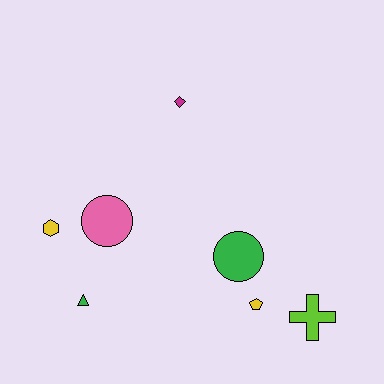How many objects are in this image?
There are 7 objects.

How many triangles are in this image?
There is 1 triangle.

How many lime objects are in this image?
There is 1 lime object.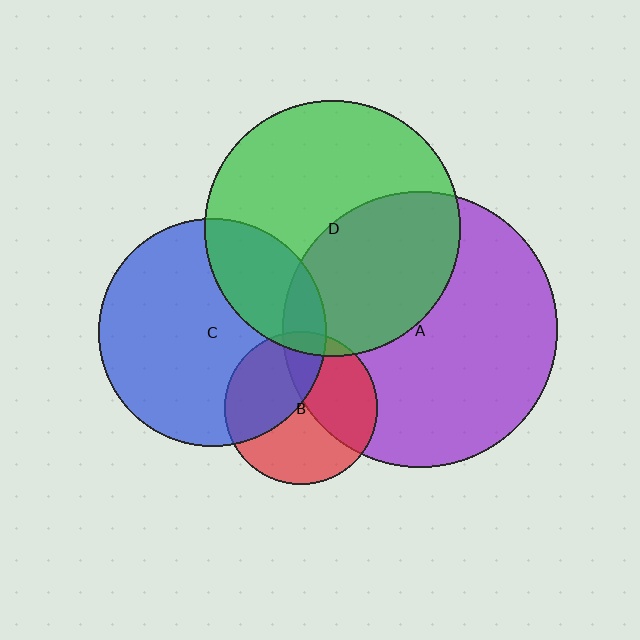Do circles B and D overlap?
Yes.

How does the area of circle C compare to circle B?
Approximately 2.2 times.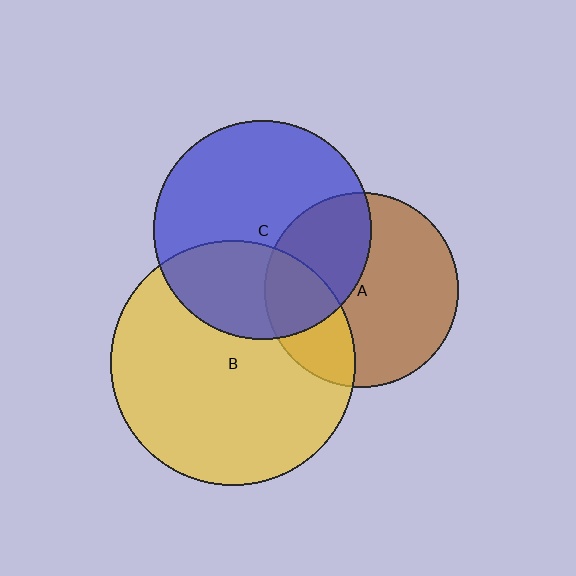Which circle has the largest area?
Circle B (yellow).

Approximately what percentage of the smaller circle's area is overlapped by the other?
Approximately 35%.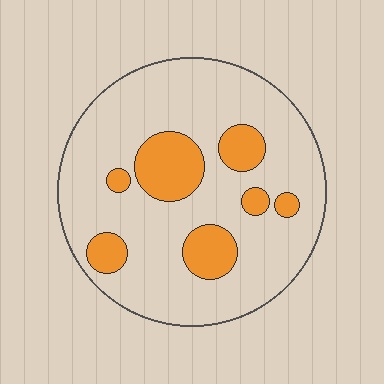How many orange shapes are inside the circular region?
7.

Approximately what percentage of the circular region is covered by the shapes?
Approximately 20%.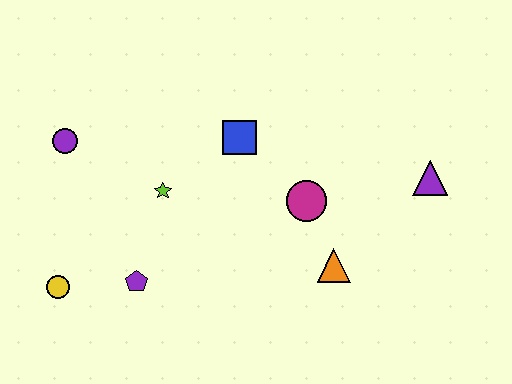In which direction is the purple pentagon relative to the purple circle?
The purple pentagon is below the purple circle.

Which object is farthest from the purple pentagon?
The purple triangle is farthest from the purple pentagon.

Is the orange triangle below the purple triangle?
Yes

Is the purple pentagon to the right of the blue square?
No